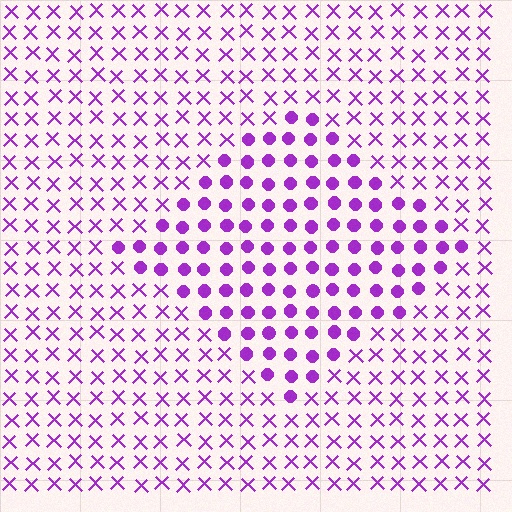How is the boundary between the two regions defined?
The boundary is defined by a change in element shape: circles inside vs. X marks outside. All elements share the same color and spacing.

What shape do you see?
I see a diamond.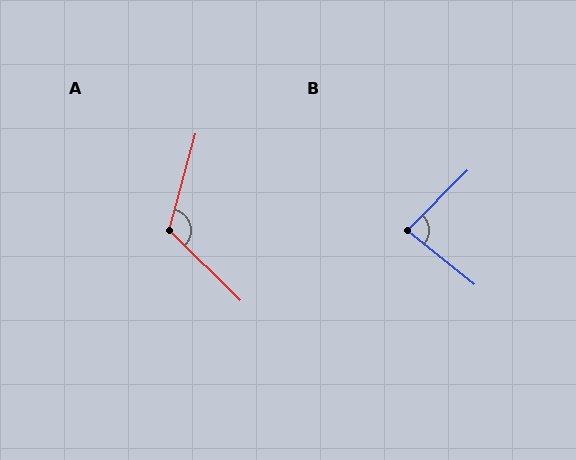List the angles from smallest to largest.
B (84°), A (119°).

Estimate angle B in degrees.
Approximately 84 degrees.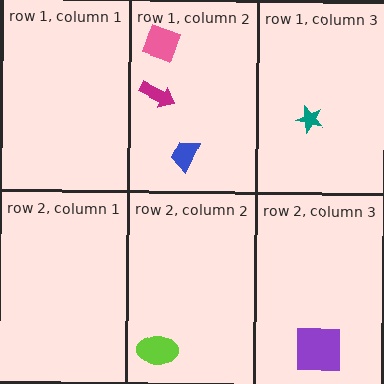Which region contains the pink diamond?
The row 1, column 2 region.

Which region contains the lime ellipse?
The row 2, column 2 region.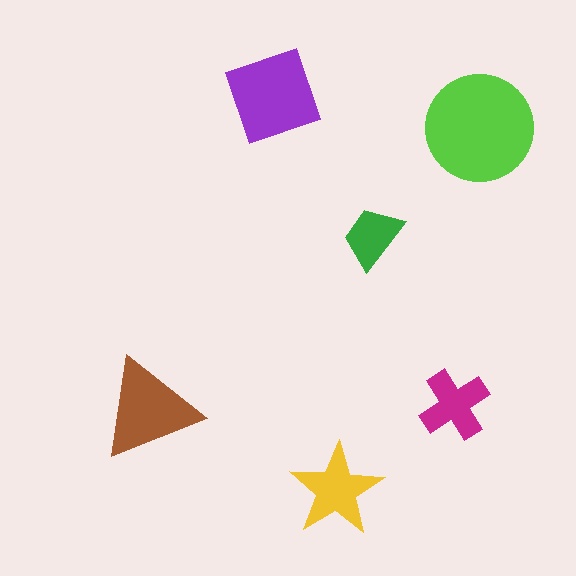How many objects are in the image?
There are 6 objects in the image.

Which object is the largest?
The lime circle.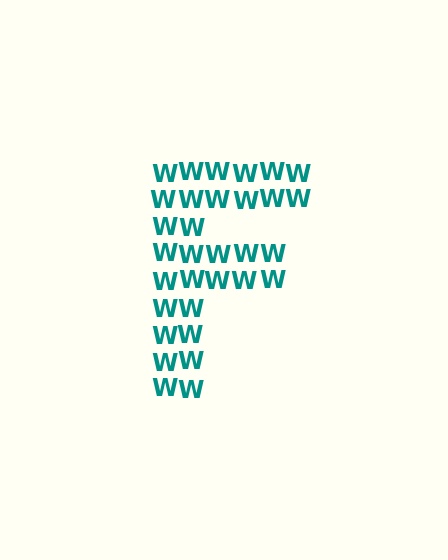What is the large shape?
The large shape is the letter F.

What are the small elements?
The small elements are letter W's.